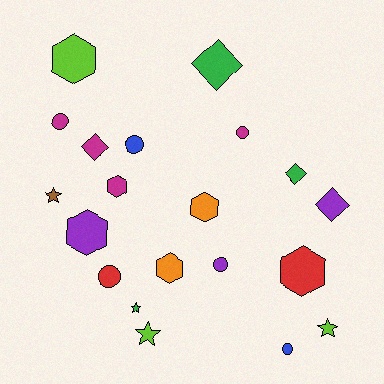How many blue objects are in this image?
There are 2 blue objects.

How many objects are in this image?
There are 20 objects.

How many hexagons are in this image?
There are 6 hexagons.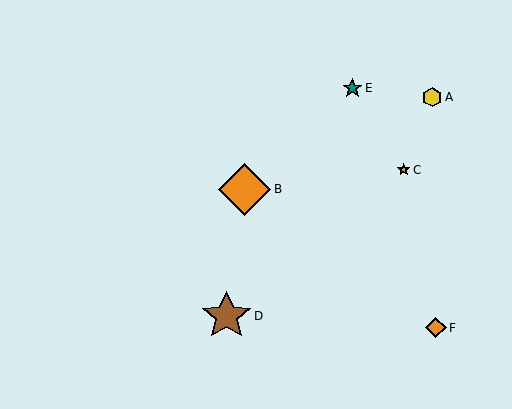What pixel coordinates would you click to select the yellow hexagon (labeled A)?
Click at (432, 97) to select the yellow hexagon A.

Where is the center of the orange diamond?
The center of the orange diamond is at (436, 328).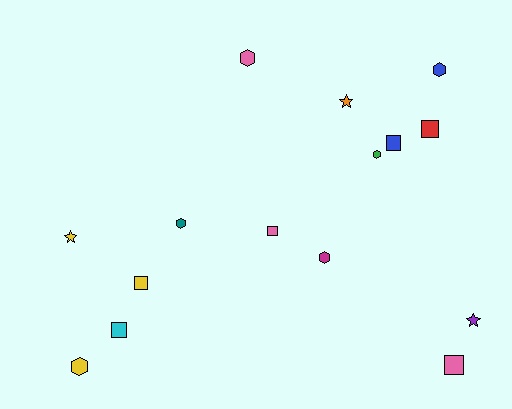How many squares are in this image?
There are 6 squares.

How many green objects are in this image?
There is 1 green object.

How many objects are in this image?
There are 15 objects.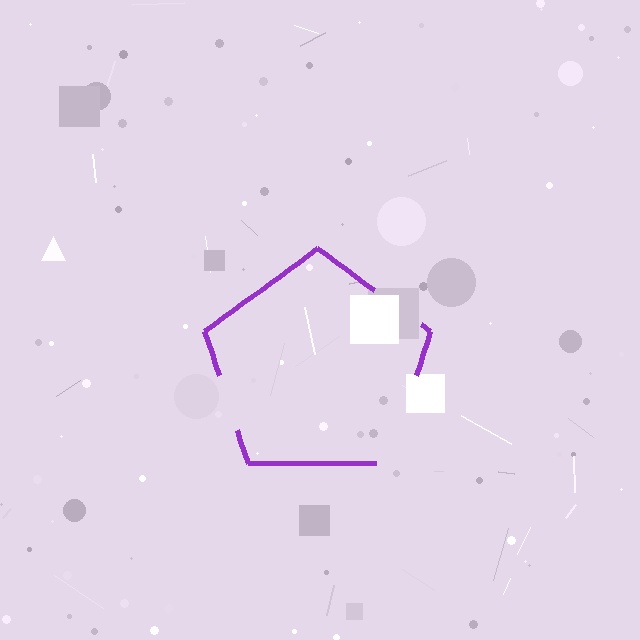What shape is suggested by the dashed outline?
The dashed outline suggests a pentagon.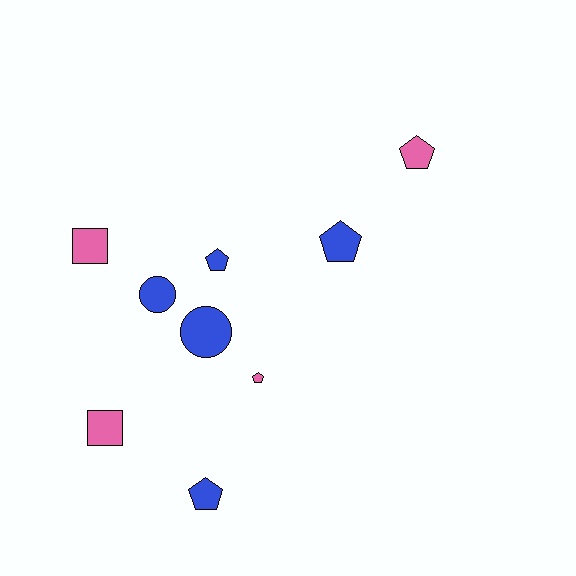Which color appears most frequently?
Blue, with 5 objects.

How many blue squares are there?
There are no blue squares.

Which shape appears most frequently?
Pentagon, with 5 objects.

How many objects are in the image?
There are 9 objects.